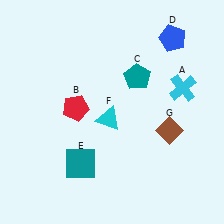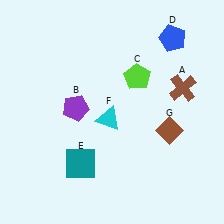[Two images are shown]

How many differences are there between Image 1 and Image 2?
There are 3 differences between the two images.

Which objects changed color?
A changed from cyan to brown. B changed from red to purple. C changed from teal to lime.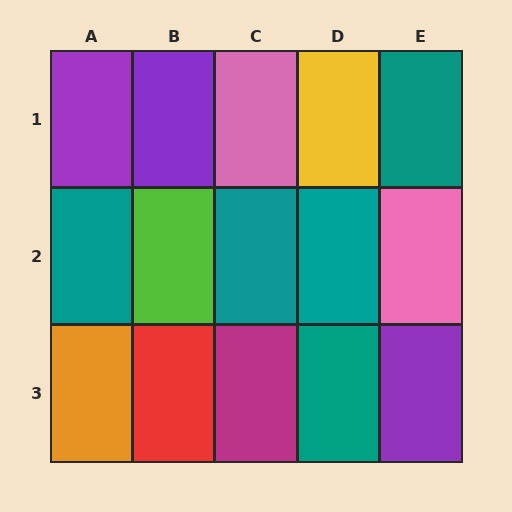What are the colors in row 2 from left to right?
Teal, lime, teal, teal, pink.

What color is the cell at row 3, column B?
Red.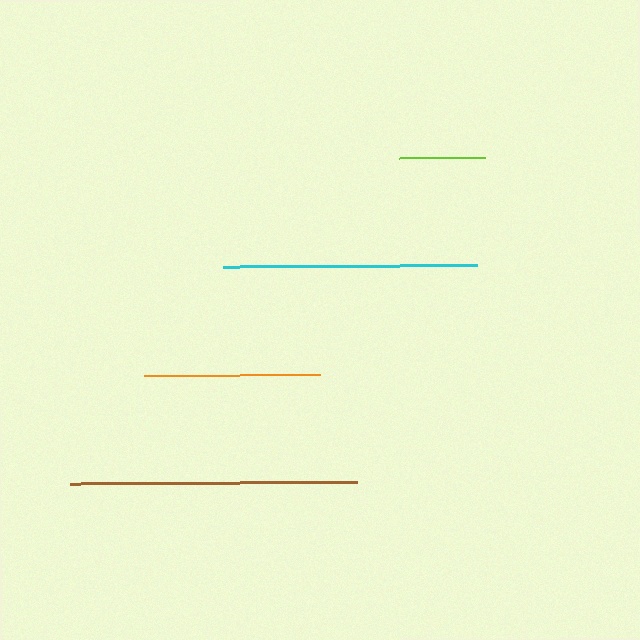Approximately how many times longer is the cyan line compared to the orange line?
The cyan line is approximately 1.4 times the length of the orange line.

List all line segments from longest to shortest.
From longest to shortest: brown, cyan, orange, lime.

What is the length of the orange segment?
The orange segment is approximately 177 pixels long.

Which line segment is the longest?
The brown line is the longest at approximately 287 pixels.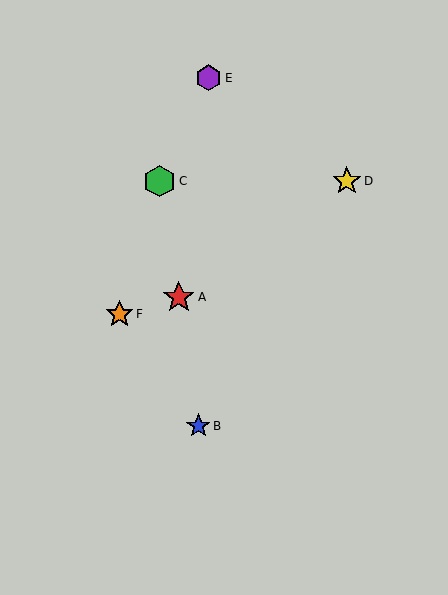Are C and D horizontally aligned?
Yes, both are at y≈181.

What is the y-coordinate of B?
Object B is at y≈426.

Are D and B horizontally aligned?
No, D is at y≈181 and B is at y≈426.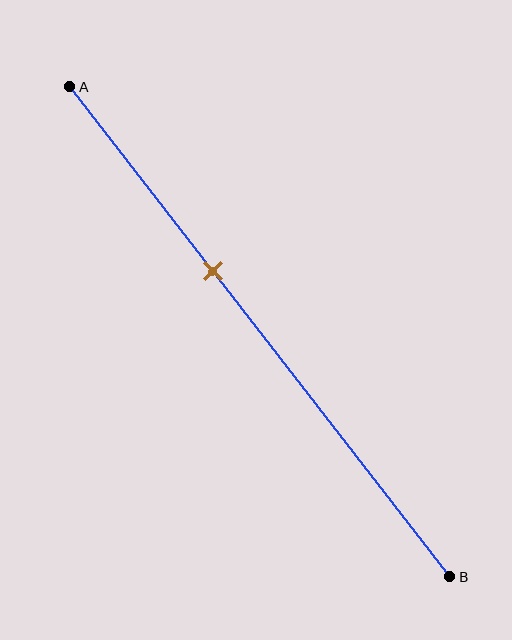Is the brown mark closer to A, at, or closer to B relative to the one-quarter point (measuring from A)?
The brown mark is closer to point B than the one-quarter point of segment AB.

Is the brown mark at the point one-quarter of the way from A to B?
No, the mark is at about 40% from A, not at the 25% one-quarter point.